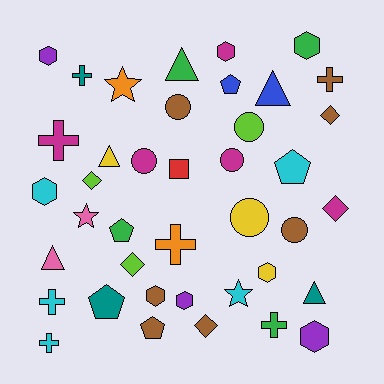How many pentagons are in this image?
There are 5 pentagons.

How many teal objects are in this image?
There are 3 teal objects.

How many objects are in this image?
There are 40 objects.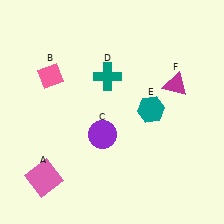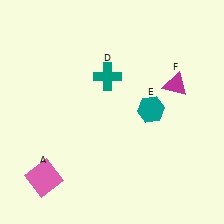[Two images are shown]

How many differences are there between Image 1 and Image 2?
There are 2 differences between the two images.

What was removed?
The pink diamond (B), the purple circle (C) were removed in Image 2.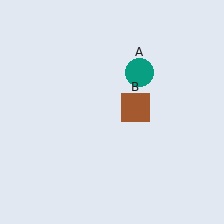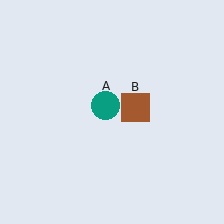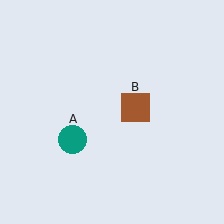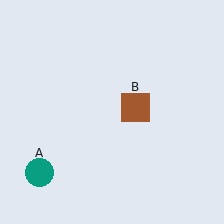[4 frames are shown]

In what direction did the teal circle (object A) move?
The teal circle (object A) moved down and to the left.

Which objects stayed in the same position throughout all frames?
Brown square (object B) remained stationary.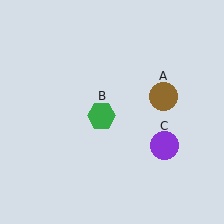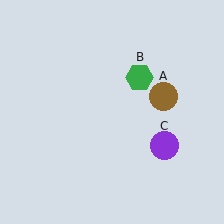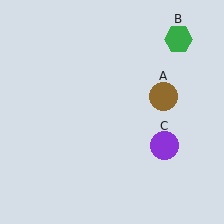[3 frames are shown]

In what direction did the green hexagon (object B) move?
The green hexagon (object B) moved up and to the right.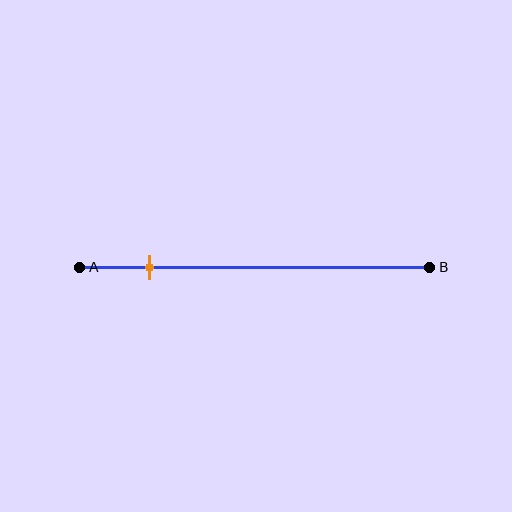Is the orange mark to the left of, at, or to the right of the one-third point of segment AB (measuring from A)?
The orange mark is to the left of the one-third point of segment AB.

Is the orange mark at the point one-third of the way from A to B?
No, the mark is at about 20% from A, not at the 33% one-third point.